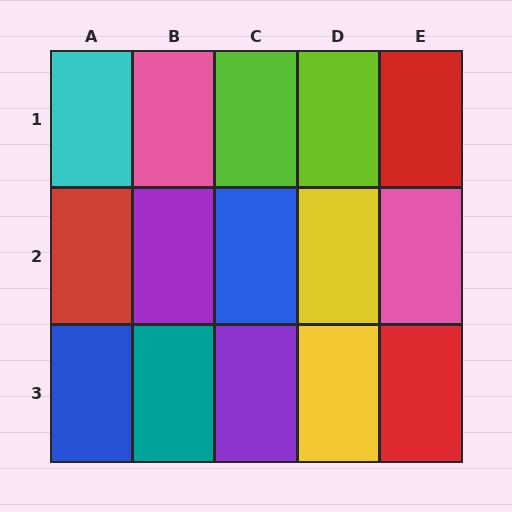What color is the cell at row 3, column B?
Teal.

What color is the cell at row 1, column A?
Cyan.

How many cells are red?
3 cells are red.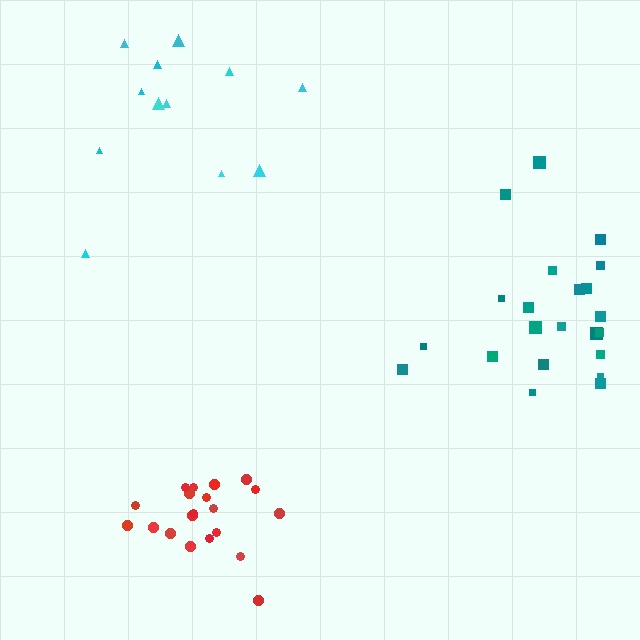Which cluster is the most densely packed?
Red.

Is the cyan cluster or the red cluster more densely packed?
Red.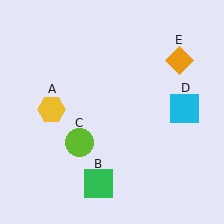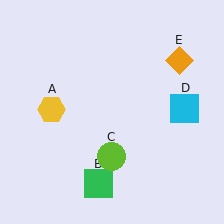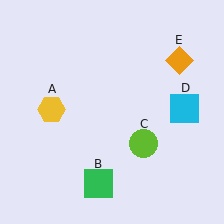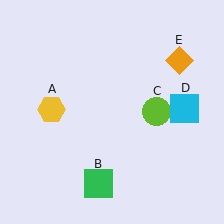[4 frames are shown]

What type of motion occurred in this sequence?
The lime circle (object C) rotated counterclockwise around the center of the scene.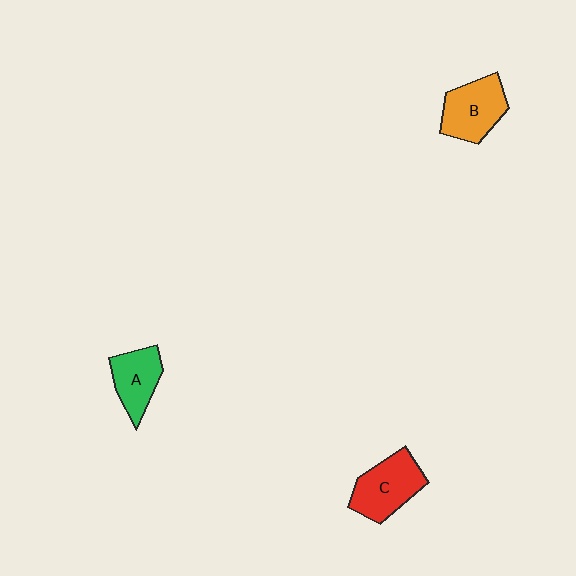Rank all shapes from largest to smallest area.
From largest to smallest: C (red), B (orange), A (green).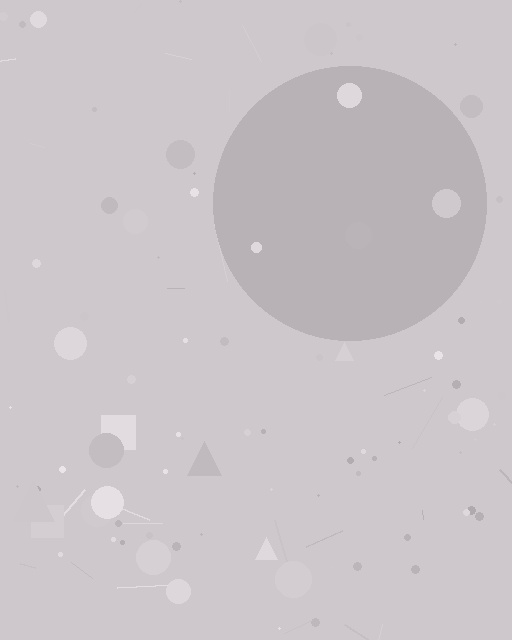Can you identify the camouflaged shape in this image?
The camouflaged shape is a circle.